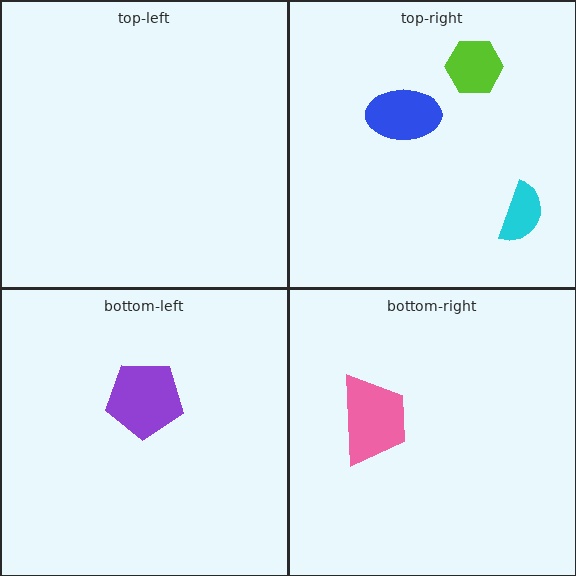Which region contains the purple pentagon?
The bottom-left region.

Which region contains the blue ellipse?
The top-right region.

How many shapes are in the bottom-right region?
1.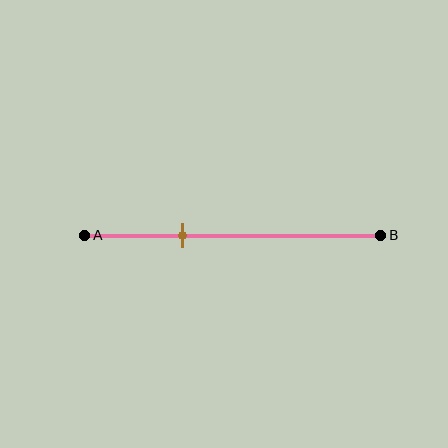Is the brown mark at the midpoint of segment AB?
No, the mark is at about 35% from A, not at the 50% midpoint.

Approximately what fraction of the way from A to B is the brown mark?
The brown mark is approximately 35% of the way from A to B.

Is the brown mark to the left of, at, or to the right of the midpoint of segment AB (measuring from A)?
The brown mark is to the left of the midpoint of segment AB.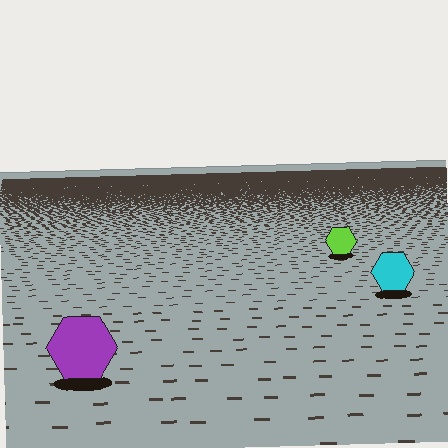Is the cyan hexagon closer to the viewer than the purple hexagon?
No. The purple hexagon is closer — you can tell from the texture gradient: the ground texture is coarser near it.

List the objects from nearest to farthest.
From nearest to farthest: the purple hexagon, the cyan hexagon, the lime hexagon.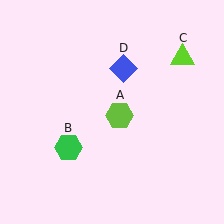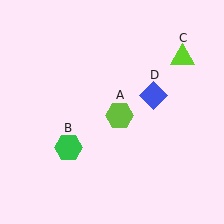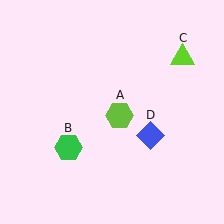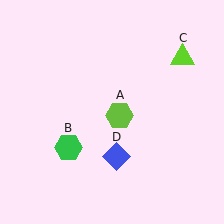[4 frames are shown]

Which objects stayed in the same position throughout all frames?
Lime hexagon (object A) and green hexagon (object B) and lime triangle (object C) remained stationary.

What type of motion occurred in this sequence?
The blue diamond (object D) rotated clockwise around the center of the scene.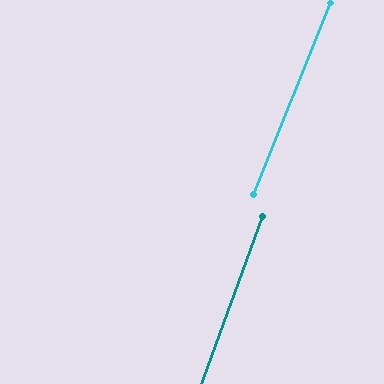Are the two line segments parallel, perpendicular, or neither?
Parallel — their directions differ by only 2.0°.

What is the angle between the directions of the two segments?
Approximately 2 degrees.